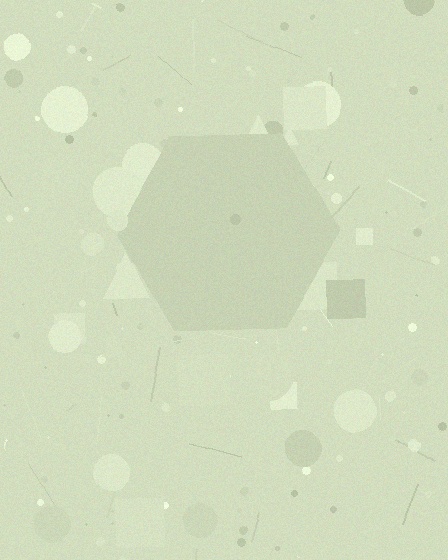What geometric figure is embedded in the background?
A hexagon is embedded in the background.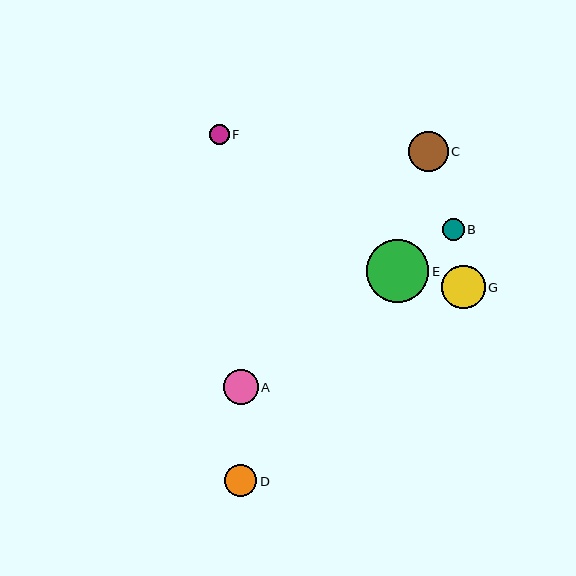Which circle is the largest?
Circle E is the largest with a size of approximately 63 pixels.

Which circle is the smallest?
Circle F is the smallest with a size of approximately 20 pixels.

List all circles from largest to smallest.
From largest to smallest: E, G, C, A, D, B, F.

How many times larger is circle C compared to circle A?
Circle C is approximately 1.1 times the size of circle A.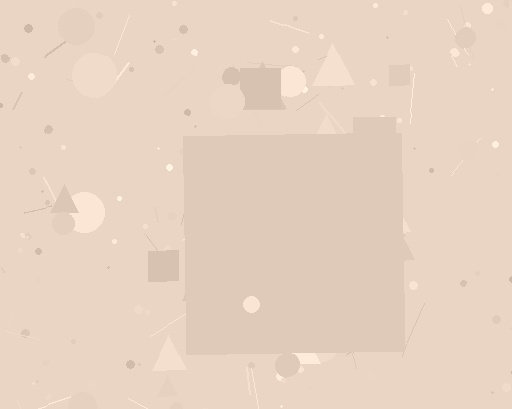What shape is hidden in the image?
A square is hidden in the image.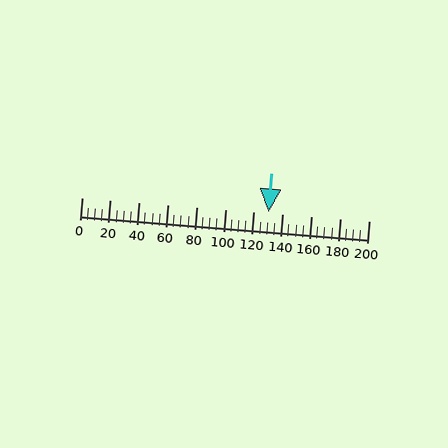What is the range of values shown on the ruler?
The ruler shows values from 0 to 200.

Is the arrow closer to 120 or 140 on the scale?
The arrow is closer to 140.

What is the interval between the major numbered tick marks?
The major tick marks are spaced 20 units apart.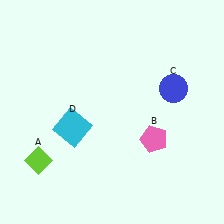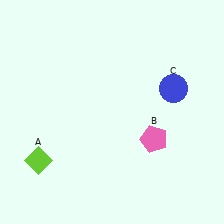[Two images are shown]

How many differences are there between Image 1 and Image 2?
There is 1 difference between the two images.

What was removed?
The cyan square (D) was removed in Image 2.